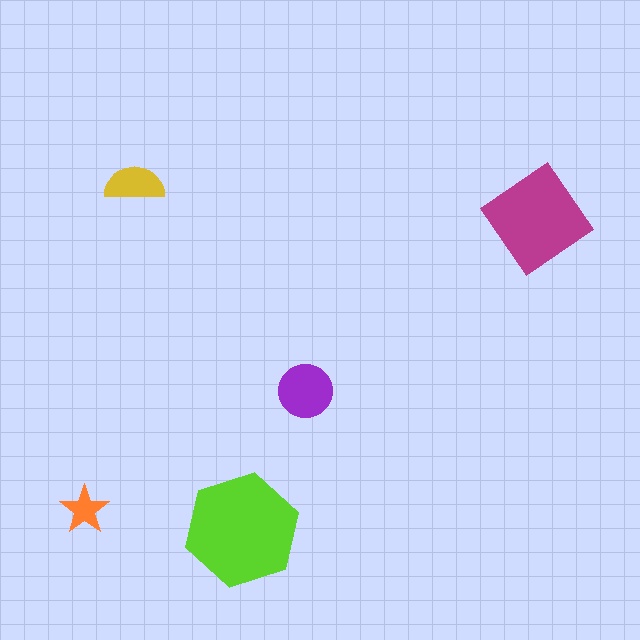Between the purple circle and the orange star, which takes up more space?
The purple circle.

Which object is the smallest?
The orange star.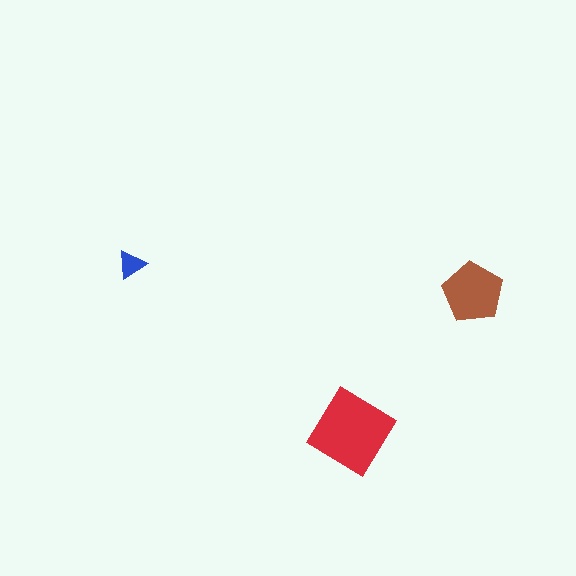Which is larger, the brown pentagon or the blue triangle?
The brown pentagon.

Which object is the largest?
The red diamond.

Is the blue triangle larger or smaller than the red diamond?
Smaller.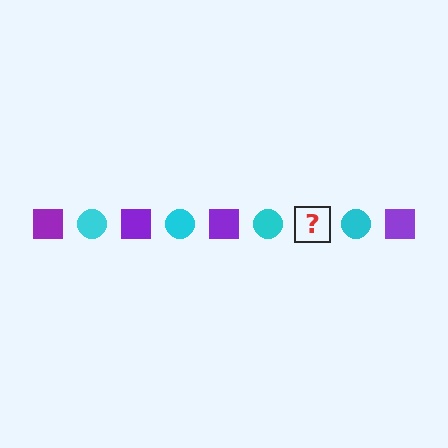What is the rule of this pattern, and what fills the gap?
The rule is that the pattern alternates between purple square and cyan circle. The gap should be filled with a purple square.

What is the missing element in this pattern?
The missing element is a purple square.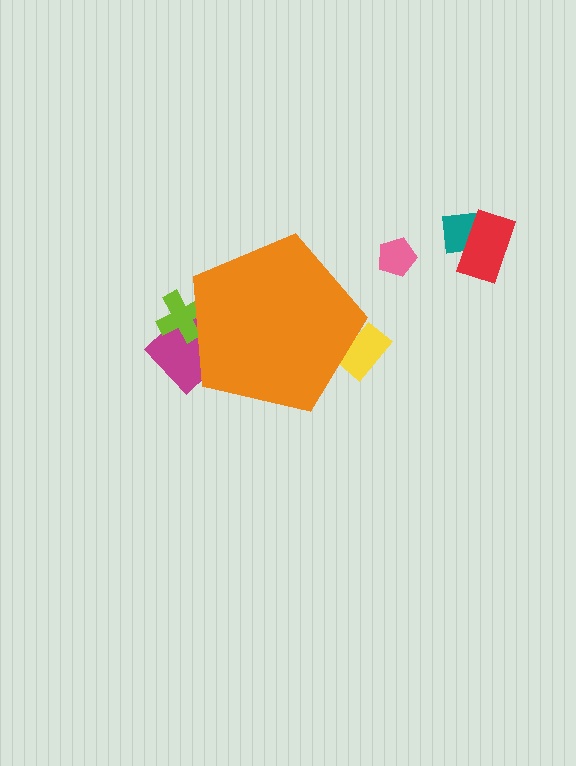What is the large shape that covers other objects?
An orange pentagon.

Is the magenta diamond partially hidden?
Yes, the magenta diamond is partially hidden behind the orange pentagon.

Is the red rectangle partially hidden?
No, the red rectangle is fully visible.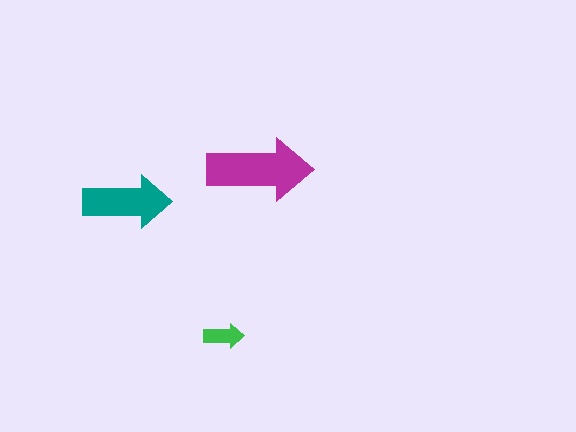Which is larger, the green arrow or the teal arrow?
The teal one.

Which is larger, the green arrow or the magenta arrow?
The magenta one.